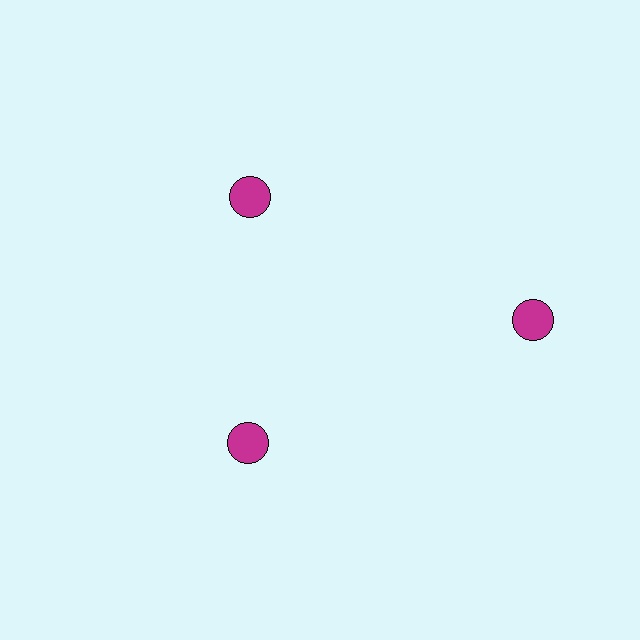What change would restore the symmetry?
The symmetry would be restored by moving it inward, back onto the ring so that all 3 circles sit at equal angles and equal distance from the center.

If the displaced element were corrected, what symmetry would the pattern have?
It would have 3-fold rotational symmetry — the pattern would map onto itself every 120 degrees.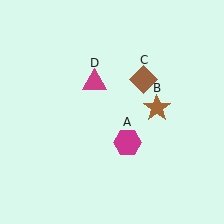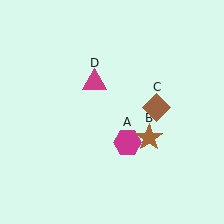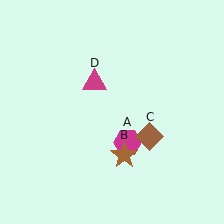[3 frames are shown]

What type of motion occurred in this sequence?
The brown star (object B), brown diamond (object C) rotated clockwise around the center of the scene.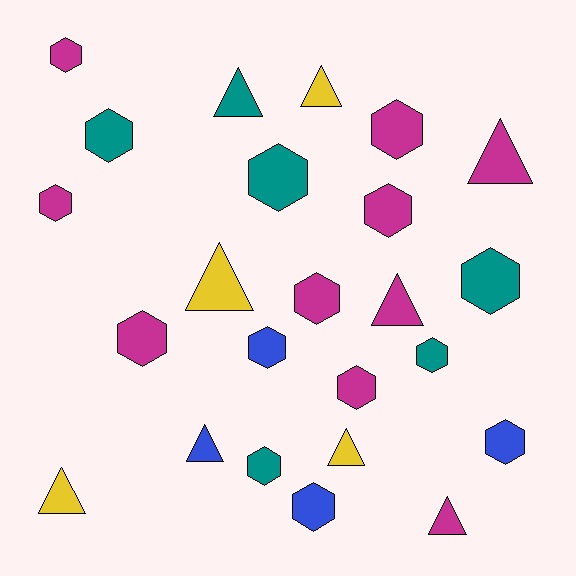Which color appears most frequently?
Magenta, with 10 objects.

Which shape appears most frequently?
Hexagon, with 15 objects.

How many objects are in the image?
There are 24 objects.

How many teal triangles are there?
There is 1 teal triangle.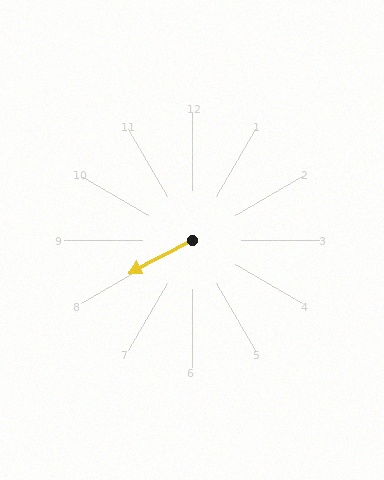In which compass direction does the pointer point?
Southwest.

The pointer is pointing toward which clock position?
Roughly 8 o'clock.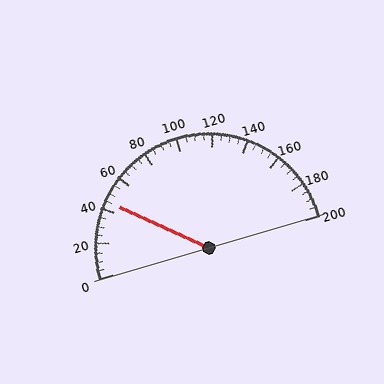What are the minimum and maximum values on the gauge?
The gauge ranges from 0 to 200.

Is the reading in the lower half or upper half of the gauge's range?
The reading is in the lower half of the range (0 to 200).